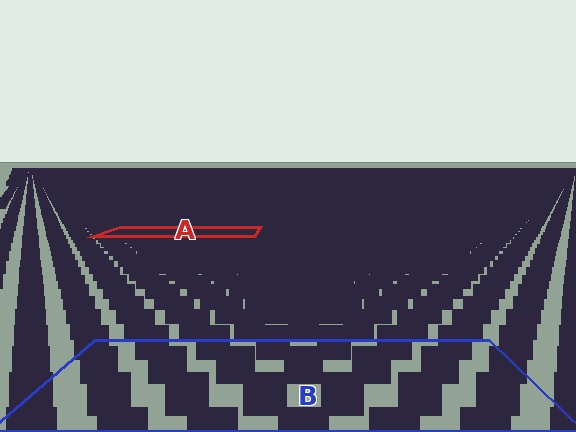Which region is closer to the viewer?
Region B is closer. The texture elements there are larger and more spread out.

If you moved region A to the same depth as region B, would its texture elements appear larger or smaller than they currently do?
They would appear larger. At a closer depth, the same texture elements are projected at a bigger on-screen size.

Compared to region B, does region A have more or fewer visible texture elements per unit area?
Region A has more texture elements per unit area — they are packed more densely because it is farther away.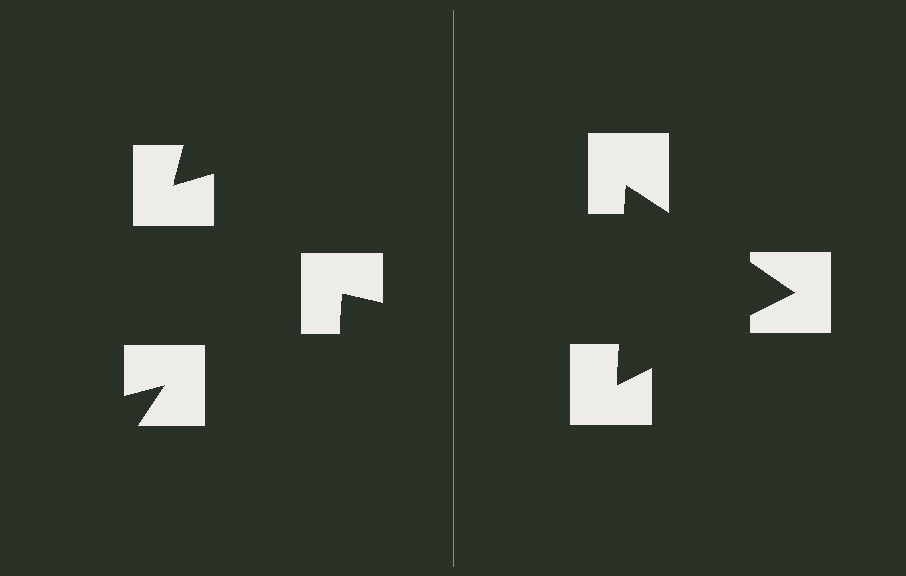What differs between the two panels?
The notched squares are positioned identically on both sides; only the wedge orientations differ. On the right they align to a triangle; on the left they are misaligned.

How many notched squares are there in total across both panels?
6 — 3 on each side.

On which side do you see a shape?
An illusory triangle appears on the right side. On the left side the wedge cuts are rotated, so no coherent shape forms.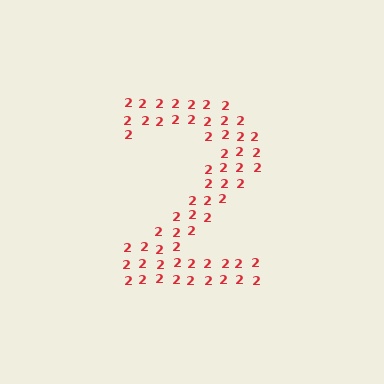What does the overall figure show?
The overall figure shows the digit 2.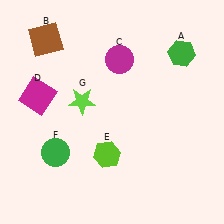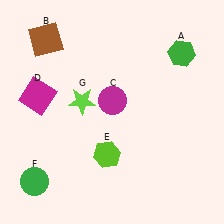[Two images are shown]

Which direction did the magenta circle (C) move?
The magenta circle (C) moved down.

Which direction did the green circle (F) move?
The green circle (F) moved down.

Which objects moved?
The objects that moved are: the magenta circle (C), the green circle (F).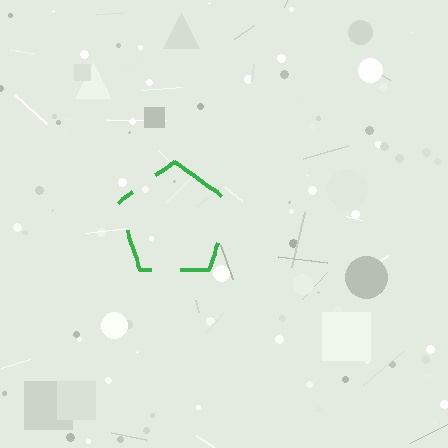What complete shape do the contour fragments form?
The contour fragments form a pentagon.